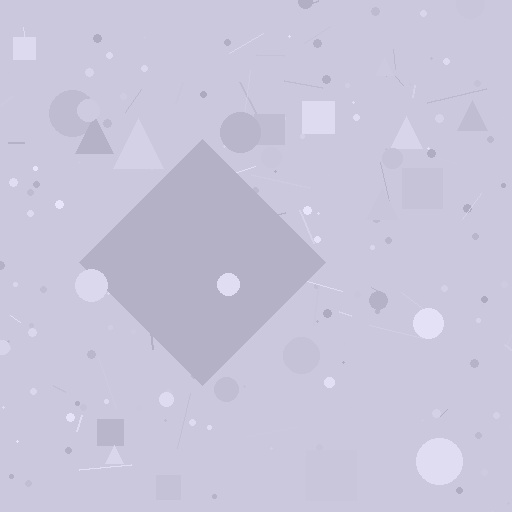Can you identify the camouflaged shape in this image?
The camouflaged shape is a diamond.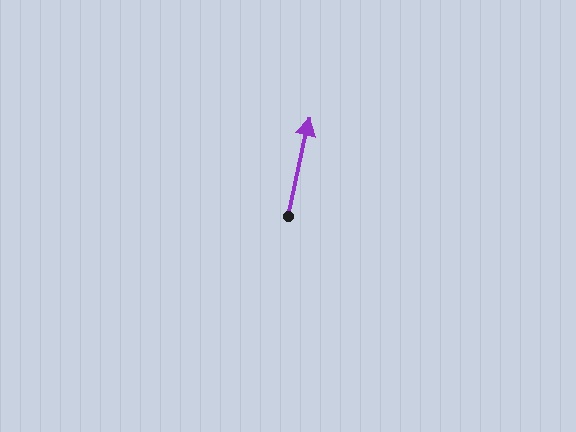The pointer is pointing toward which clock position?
Roughly 12 o'clock.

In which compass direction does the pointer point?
North.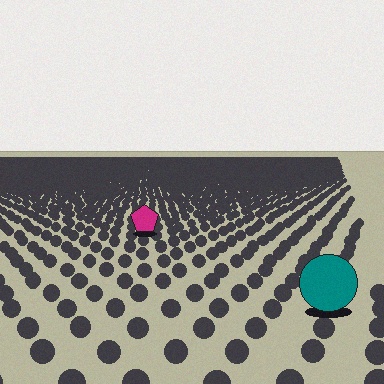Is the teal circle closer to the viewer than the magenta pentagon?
Yes. The teal circle is closer — you can tell from the texture gradient: the ground texture is coarser near it.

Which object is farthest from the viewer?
The magenta pentagon is farthest from the viewer. It appears smaller and the ground texture around it is denser.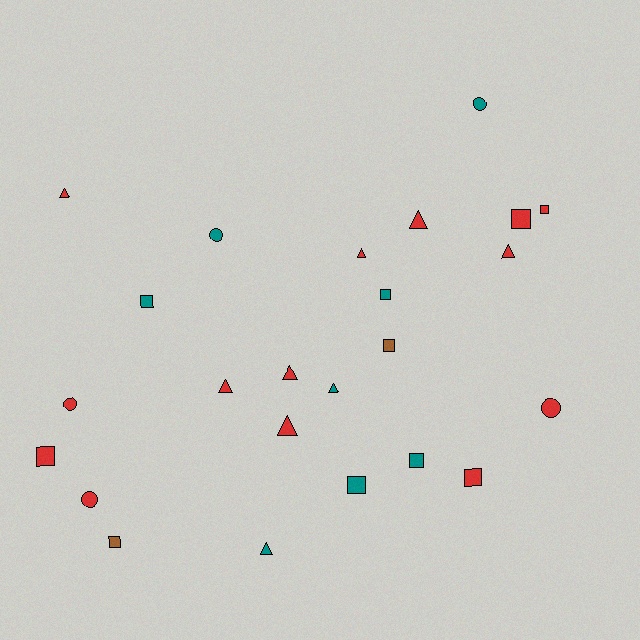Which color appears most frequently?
Red, with 14 objects.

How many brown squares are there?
There are 2 brown squares.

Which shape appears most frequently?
Square, with 10 objects.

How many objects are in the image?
There are 24 objects.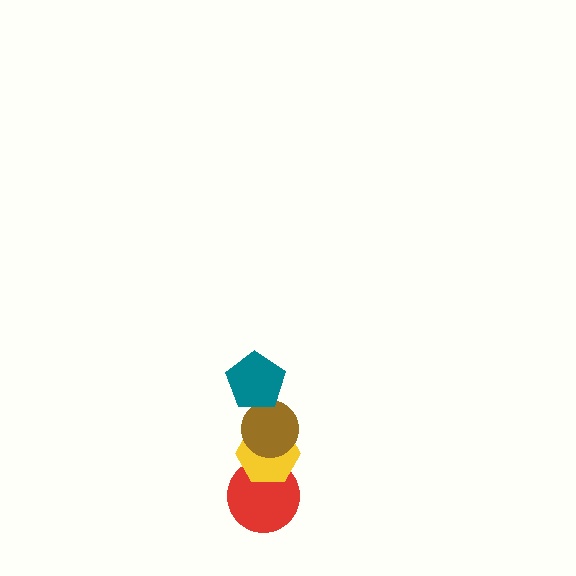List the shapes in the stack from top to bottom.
From top to bottom: the teal pentagon, the brown circle, the yellow hexagon, the red circle.